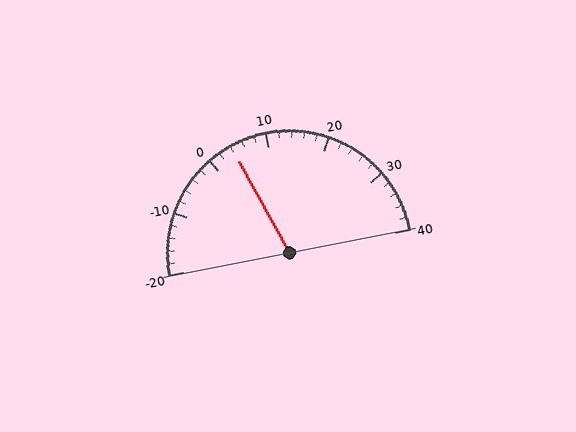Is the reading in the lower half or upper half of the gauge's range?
The reading is in the lower half of the range (-20 to 40).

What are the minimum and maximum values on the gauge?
The gauge ranges from -20 to 40.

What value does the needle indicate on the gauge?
The needle indicates approximately 4.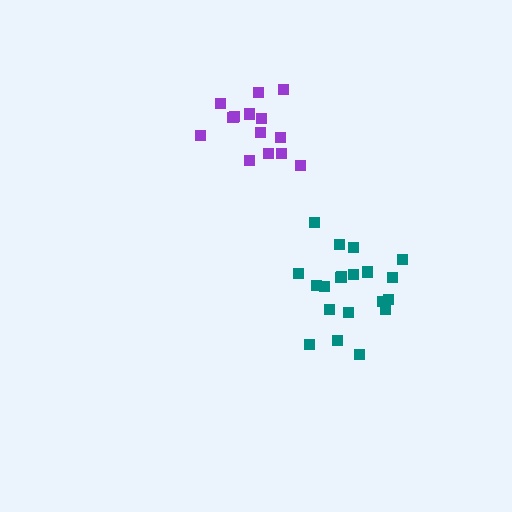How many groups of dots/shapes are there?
There are 2 groups.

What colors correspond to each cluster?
The clusters are colored: purple, teal.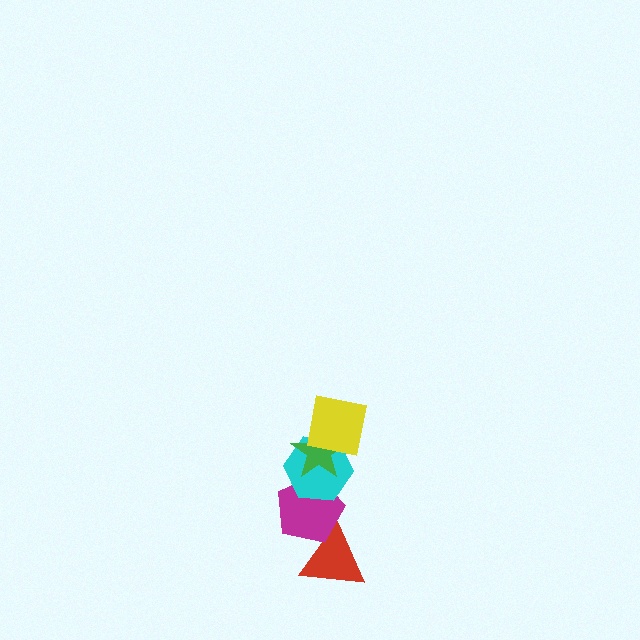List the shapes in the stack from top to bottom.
From top to bottom: the yellow square, the green star, the cyan hexagon, the magenta pentagon, the red triangle.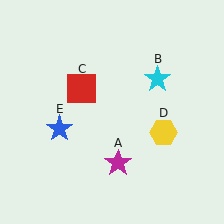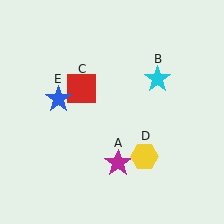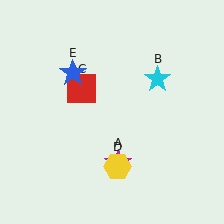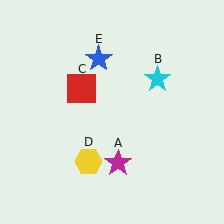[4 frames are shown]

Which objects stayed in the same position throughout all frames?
Magenta star (object A) and cyan star (object B) and red square (object C) remained stationary.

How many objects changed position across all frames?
2 objects changed position: yellow hexagon (object D), blue star (object E).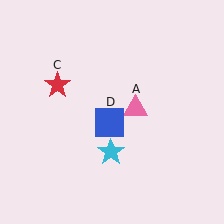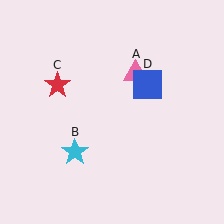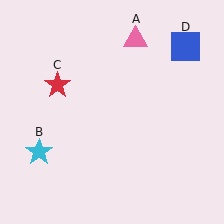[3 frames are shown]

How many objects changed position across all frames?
3 objects changed position: pink triangle (object A), cyan star (object B), blue square (object D).